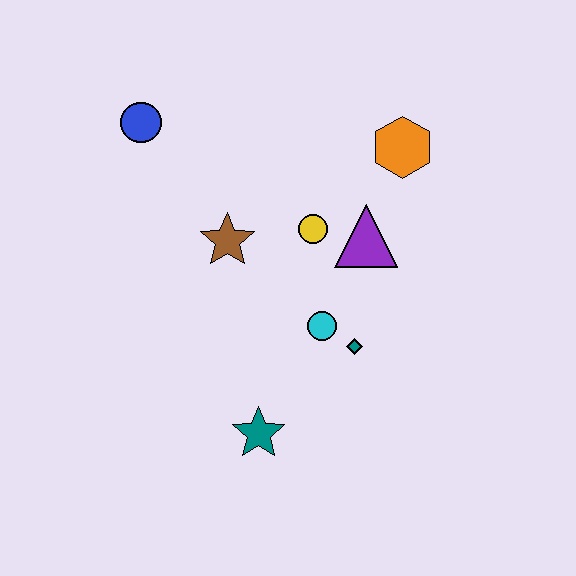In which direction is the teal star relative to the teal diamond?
The teal star is to the left of the teal diamond.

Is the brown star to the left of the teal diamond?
Yes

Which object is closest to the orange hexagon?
The purple triangle is closest to the orange hexagon.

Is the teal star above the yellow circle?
No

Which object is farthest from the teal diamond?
The blue circle is farthest from the teal diamond.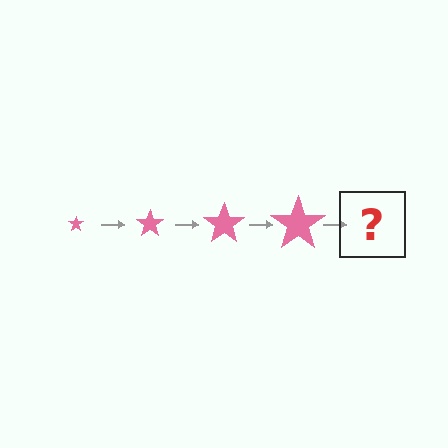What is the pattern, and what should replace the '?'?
The pattern is that the star gets progressively larger each step. The '?' should be a pink star, larger than the previous one.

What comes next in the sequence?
The next element should be a pink star, larger than the previous one.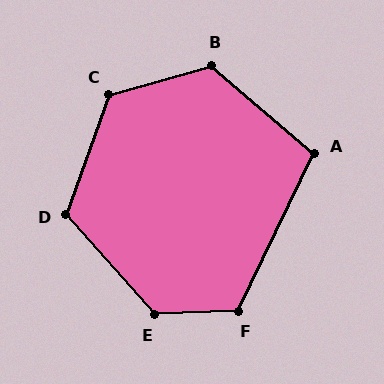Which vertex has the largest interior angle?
E, at approximately 129 degrees.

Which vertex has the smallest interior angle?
A, at approximately 105 degrees.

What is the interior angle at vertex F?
Approximately 118 degrees (obtuse).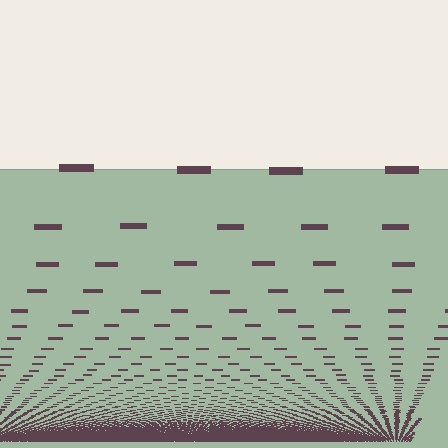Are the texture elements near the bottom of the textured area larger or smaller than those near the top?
Smaller. The gradient is inverted — elements near the bottom are smaller and denser.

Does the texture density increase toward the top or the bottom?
Density increases toward the bottom.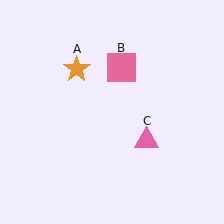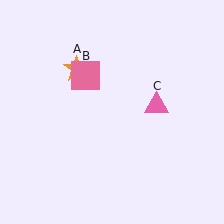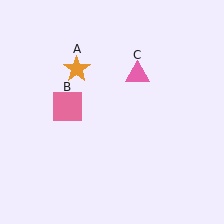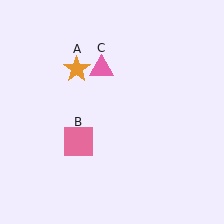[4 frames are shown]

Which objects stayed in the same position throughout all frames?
Orange star (object A) remained stationary.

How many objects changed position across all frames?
2 objects changed position: pink square (object B), pink triangle (object C).